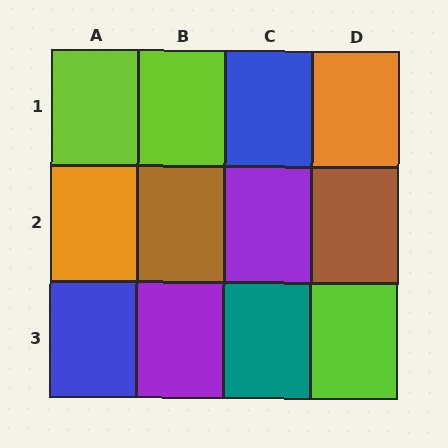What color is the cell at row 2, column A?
Orange.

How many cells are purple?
2 cells are purple.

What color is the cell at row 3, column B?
Purple.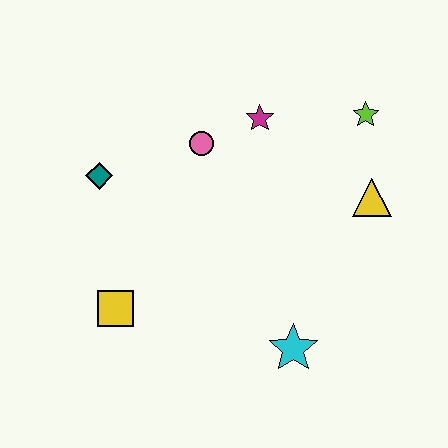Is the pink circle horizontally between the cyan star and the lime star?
No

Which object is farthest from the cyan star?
The teal diamond is farthest from the cyan star.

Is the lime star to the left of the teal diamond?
No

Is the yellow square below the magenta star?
Yes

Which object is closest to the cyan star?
The yellow triangle is closest to the cyan star.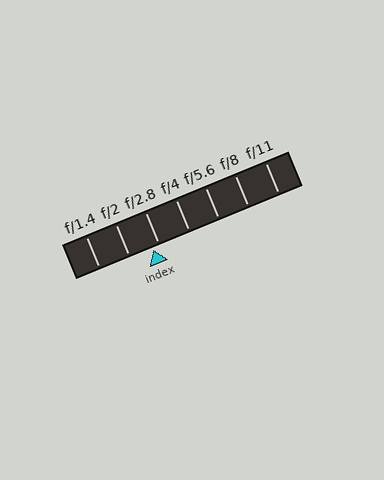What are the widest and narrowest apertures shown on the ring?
The widest aperture shown is f/1.4 and the narrowest is f/11.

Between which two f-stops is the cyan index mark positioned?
The index mark is between f/2 and f/2.8.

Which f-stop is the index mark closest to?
The index mark is closest to f/2.8.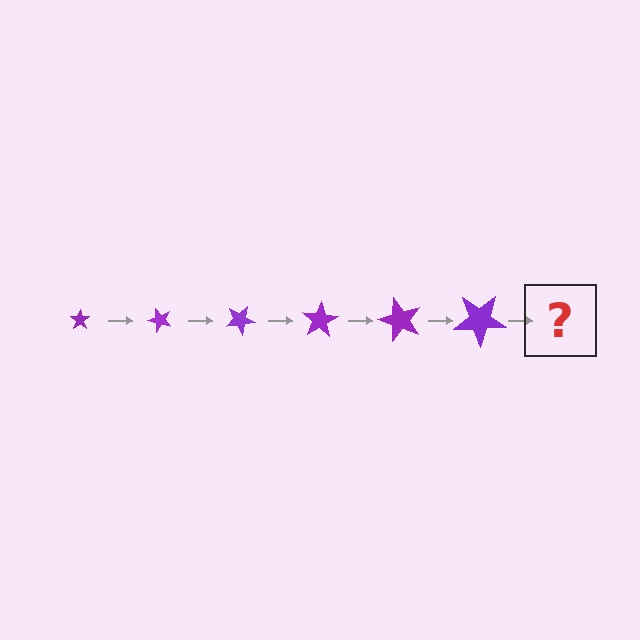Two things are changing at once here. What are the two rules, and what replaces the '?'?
The two rules are that the star grows larger each step and it rotates 50 degrees each step. The '?' should be a star, larger than the previous one and rotated 300 degrees from the start.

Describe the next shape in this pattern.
It should be a star, larger than the previous one and rotated 300 degrees from the start.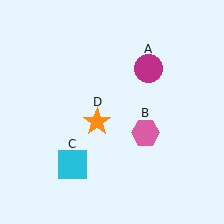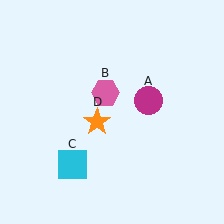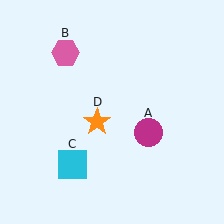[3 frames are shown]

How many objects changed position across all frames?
2 objects changed position: magenta circle (object A), pink hexagon (object B).